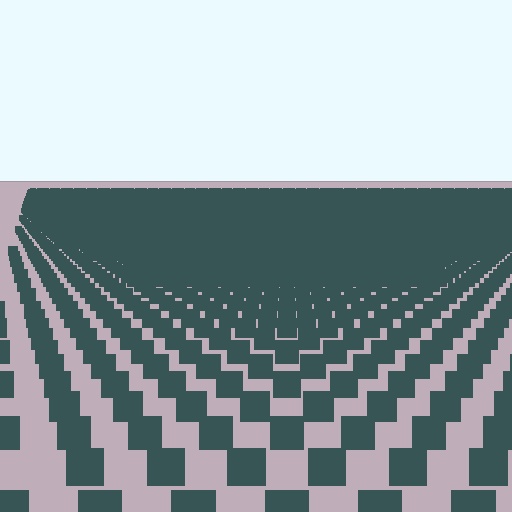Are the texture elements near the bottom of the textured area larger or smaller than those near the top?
Larger. Near the bottom, elements are closer to the viewer and appear at a bigger on-screen size.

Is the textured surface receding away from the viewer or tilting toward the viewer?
The surface is receding away from the viewer. Texture elements get smaller and denser toward the top.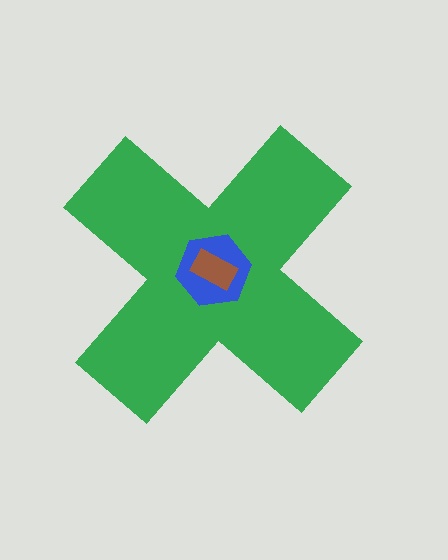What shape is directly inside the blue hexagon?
The brown rectangle.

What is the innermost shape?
The brown rectangle.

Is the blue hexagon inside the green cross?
Yes.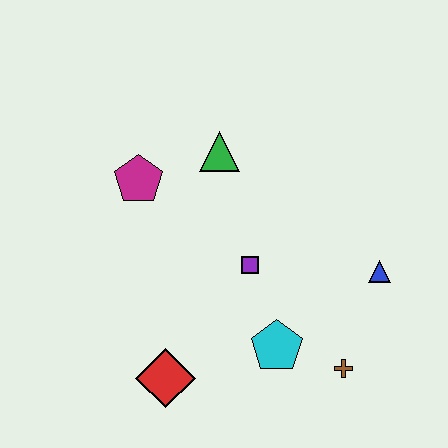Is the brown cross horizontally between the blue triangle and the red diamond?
Yes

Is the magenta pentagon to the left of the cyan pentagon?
Yes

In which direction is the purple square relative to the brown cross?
The purple square is above the brown cross.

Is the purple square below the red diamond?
No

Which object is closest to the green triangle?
The magenta pentagon is closest to the green triangle.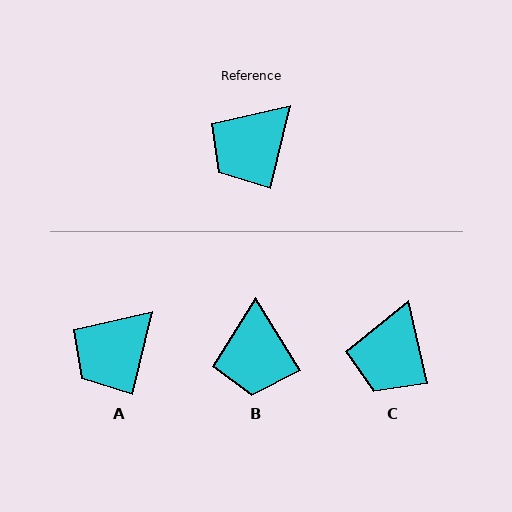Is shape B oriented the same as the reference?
No, it is off by about 45 degrees.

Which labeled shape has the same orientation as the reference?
A.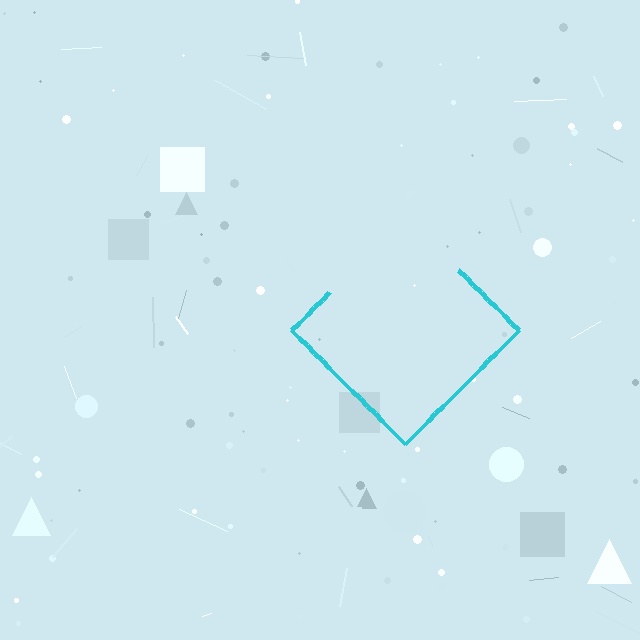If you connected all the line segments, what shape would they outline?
They would outline a diamond.